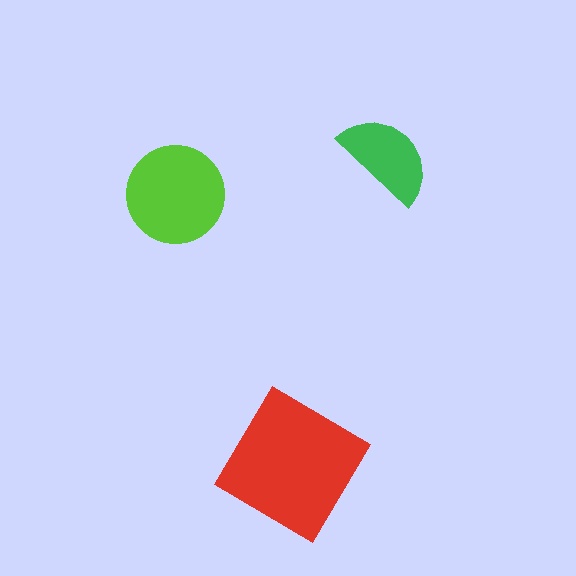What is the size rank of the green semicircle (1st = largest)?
3rd.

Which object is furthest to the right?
The green semicircle is rightmost.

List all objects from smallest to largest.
The green semicircle, the lime circle, the red diamond.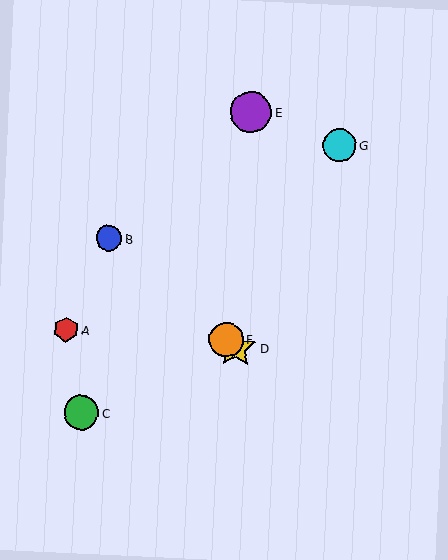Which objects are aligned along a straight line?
Objects B, D, F are aligned along a straight line.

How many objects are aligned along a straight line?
3 objects (B, D, F) are aligned along a straight line.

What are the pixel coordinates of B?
Object B is at (109, 238).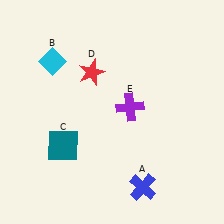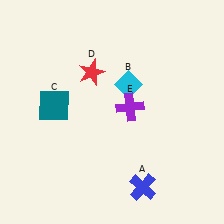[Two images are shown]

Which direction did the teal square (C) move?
The teal square (C) moved up.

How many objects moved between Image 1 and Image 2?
2 objects moved between the two images.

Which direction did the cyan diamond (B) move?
The cyan diamond (B) moved right.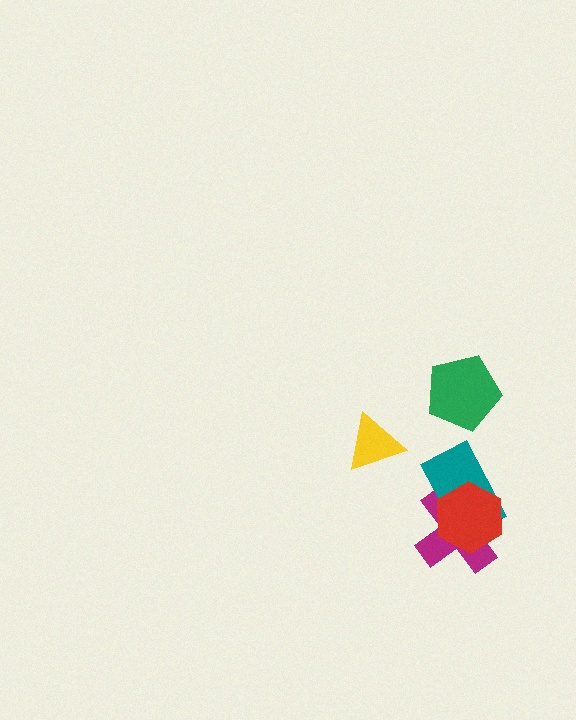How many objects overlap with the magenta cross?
2 objects overlap with the magenta cross.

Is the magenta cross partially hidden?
Yes, it is partially covered by another shape.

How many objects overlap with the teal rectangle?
2 objects overlap with the teal rectangle.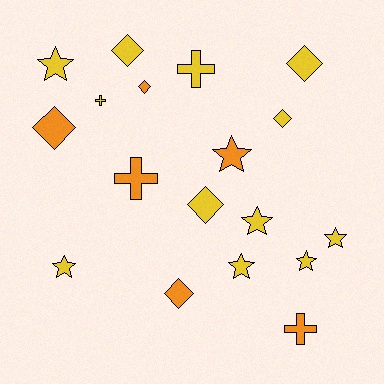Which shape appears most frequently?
Star, with 7 objects.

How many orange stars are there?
There is 1 orange star.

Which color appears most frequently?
Yellow, with 12 objects.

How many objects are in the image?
There are 18 objects.